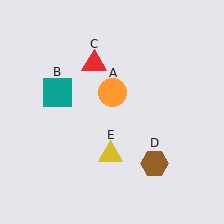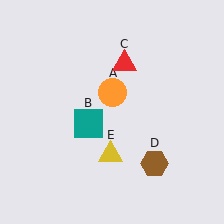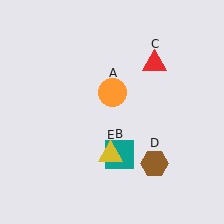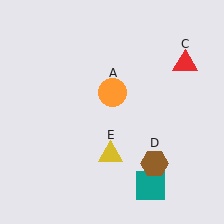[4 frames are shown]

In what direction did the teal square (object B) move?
The teal square (object B) moved down and to the right.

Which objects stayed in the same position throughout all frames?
Orange circle (object A) and brown hexagon (object D) and yellow triangle (object E) remained stationary.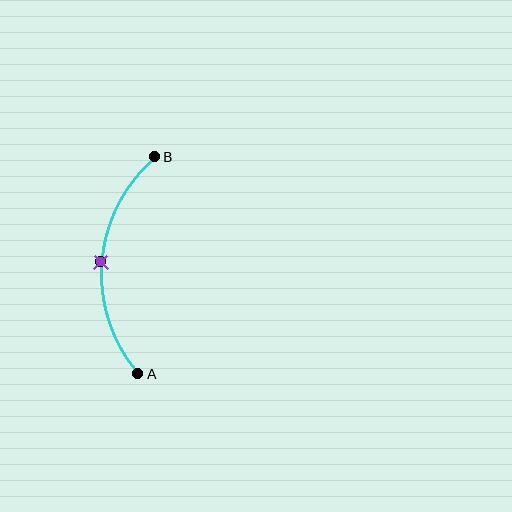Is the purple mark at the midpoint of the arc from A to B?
Yes. The purple mark lies on the arc at equal arc-length from both A and B — it is the arc midpoint.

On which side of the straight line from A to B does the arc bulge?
The arc bulges to the left of the straight line connecting A and B.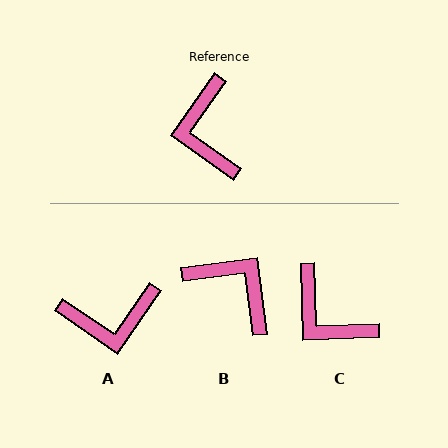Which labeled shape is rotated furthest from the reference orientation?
B, about 138 degrees away.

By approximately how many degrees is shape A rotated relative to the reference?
Approximately 91 degrees counter-clockwise.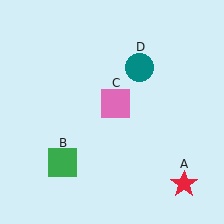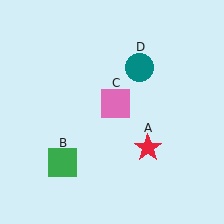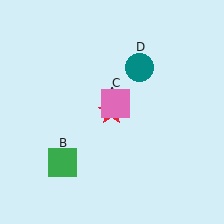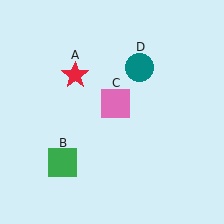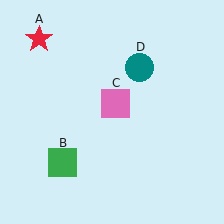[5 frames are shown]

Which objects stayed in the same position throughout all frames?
Green square (object B) and pink square (object C) and teal circle (object D) remained stationary.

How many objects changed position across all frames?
1 object changed position: red star (object A).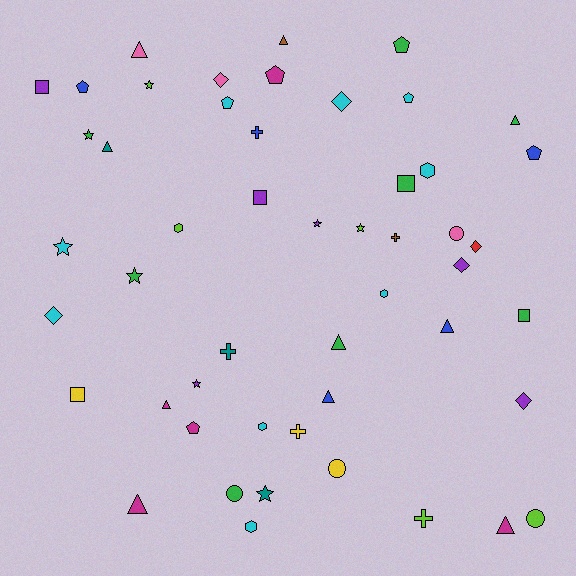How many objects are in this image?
There are 50 objects.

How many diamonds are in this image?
There are 6 diamonds.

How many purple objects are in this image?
There are 6 purple objects.